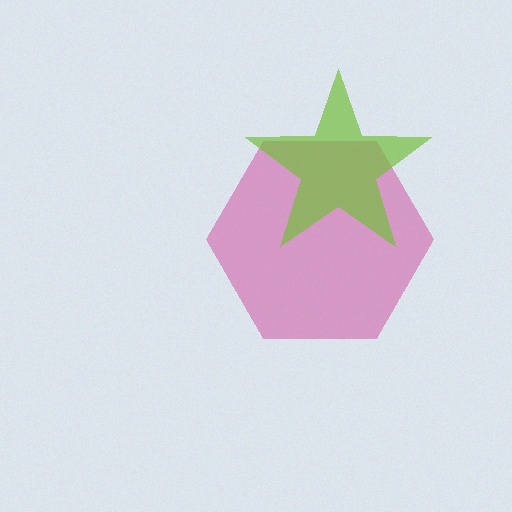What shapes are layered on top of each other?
The layered shapes are: a magenta hexagon, a lime star.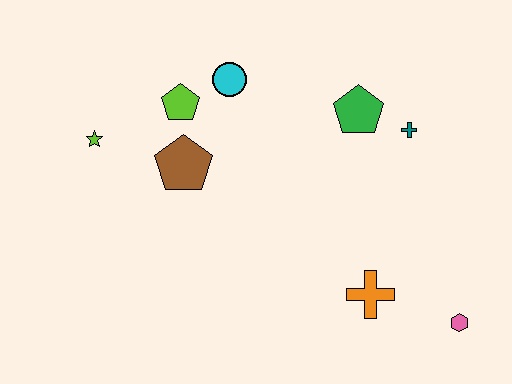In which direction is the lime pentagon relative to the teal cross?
The lime pentagon is to the left of the teal cross.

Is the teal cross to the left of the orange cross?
No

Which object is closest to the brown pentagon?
The lime pentagon is closest to the brown pentagon.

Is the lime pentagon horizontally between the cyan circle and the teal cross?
No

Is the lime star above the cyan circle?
No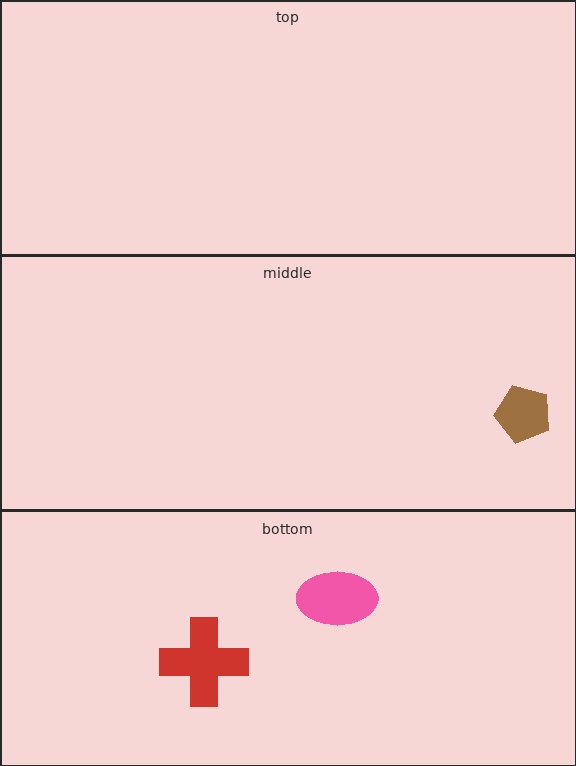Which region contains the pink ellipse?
The bottom region.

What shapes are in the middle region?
The brown pentagon.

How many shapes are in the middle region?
1.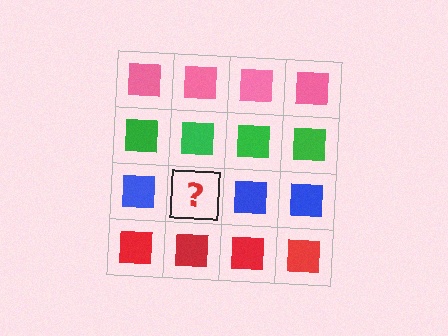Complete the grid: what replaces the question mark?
The question mark should be replaced with a blue square.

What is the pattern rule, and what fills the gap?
The rule is that each row has a consistent color. The gap should be filled with a blue square.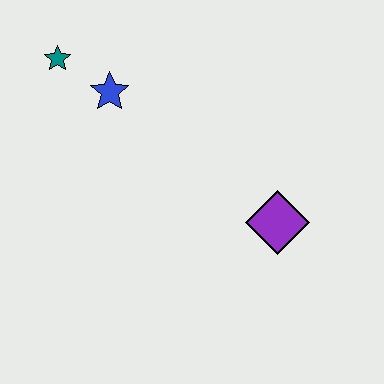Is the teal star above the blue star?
Yes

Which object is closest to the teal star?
The blue star is closest to the teal star.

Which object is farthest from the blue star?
The purple diamond is farthest from the blue star.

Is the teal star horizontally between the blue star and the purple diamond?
No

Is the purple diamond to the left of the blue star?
No